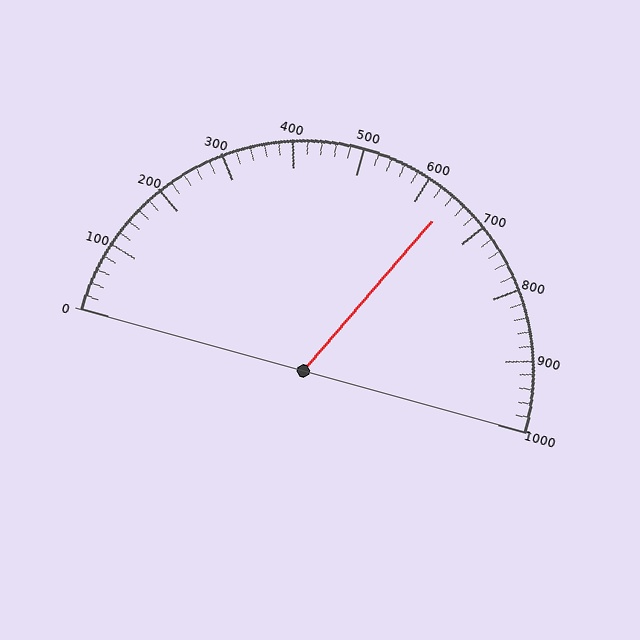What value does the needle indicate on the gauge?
The needle indicates approximately 640.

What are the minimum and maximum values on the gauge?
The gauge ranges from 0 to 1000.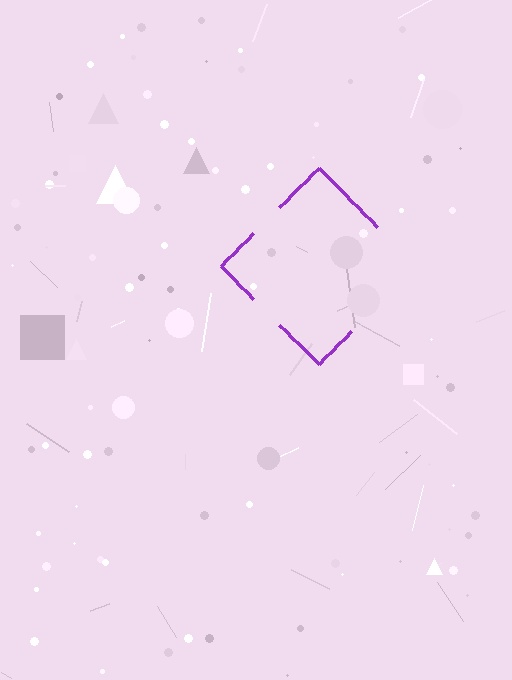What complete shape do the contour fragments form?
The contour fragments form a diamond.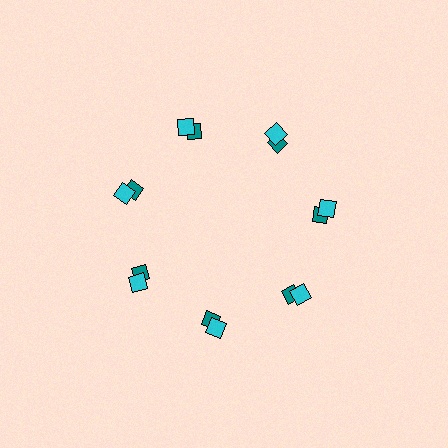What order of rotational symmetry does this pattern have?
This pattern has 7-fold rotational symmetry.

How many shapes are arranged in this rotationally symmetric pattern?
There are 14 shapes, arranged in 7 groups of 2.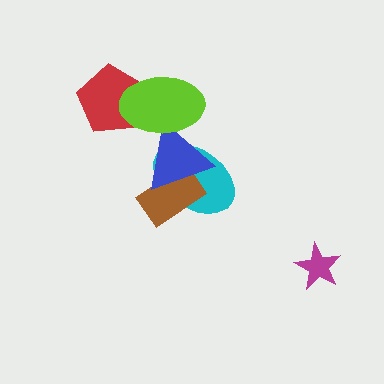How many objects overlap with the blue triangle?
3 objects overlap with the blue triangle.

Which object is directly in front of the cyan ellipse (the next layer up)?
The brown rectangle is directly in front of the cyan ellipse.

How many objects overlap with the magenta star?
0 objects overlap with the magenta star.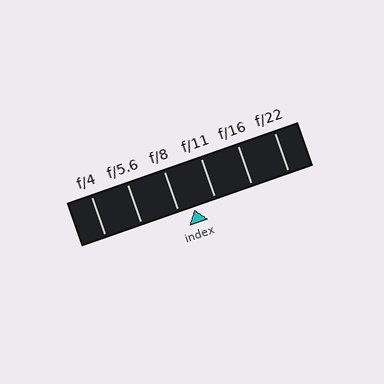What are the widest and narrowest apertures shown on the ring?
The widest aperture shown is f/4 and the narrowest is f/22.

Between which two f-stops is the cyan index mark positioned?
The index mark is between f/8 and f/11.